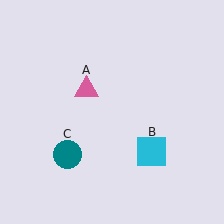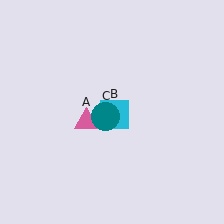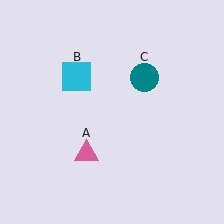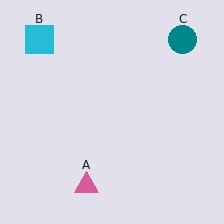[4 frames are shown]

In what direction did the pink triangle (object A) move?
The pink triangle (object A) moved down.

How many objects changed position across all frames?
3 objects changed position: pink triangle (object A), cyan square (object B), teal circle (object C).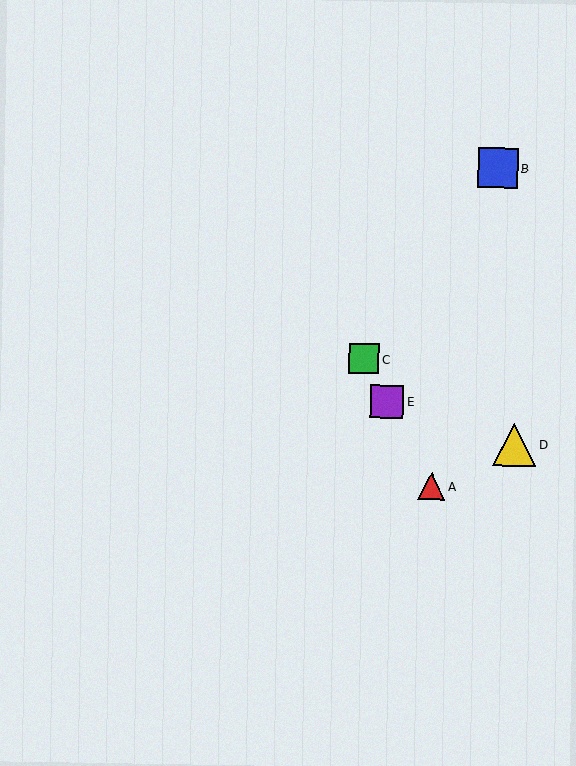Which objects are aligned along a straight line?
Objects A, C, E are aligned along a straight line.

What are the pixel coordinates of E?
Object E is at (387, 402).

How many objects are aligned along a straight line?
3 objects (A, C, E) are aligned along a straight line.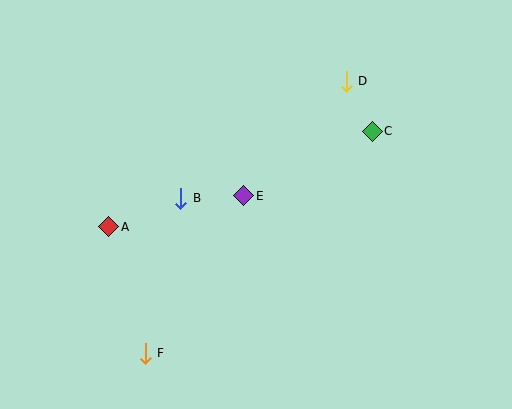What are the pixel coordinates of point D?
Point D is at (346, 81).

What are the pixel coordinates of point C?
Point C is at (372, 131).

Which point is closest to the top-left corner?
Point A is closest to the top-left corner.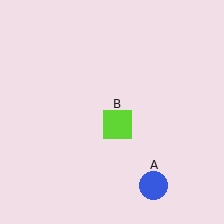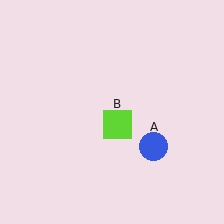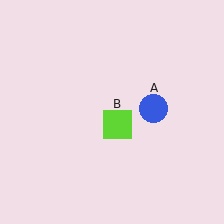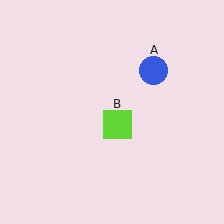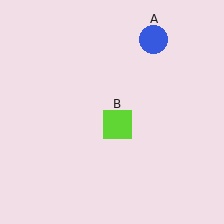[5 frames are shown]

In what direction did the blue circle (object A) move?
The blue circle (object A) moved up.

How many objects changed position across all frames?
1 object changed position: blue circle (object A).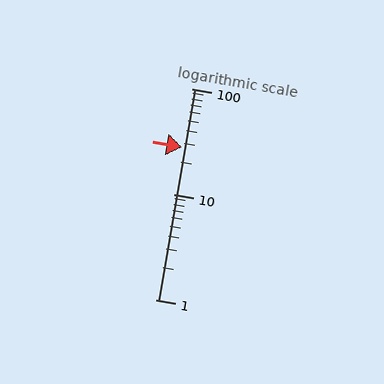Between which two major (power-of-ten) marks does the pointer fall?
The pointer is between 10 and 100.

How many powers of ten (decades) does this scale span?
The scale spans 2 decades, from 1 to 100.